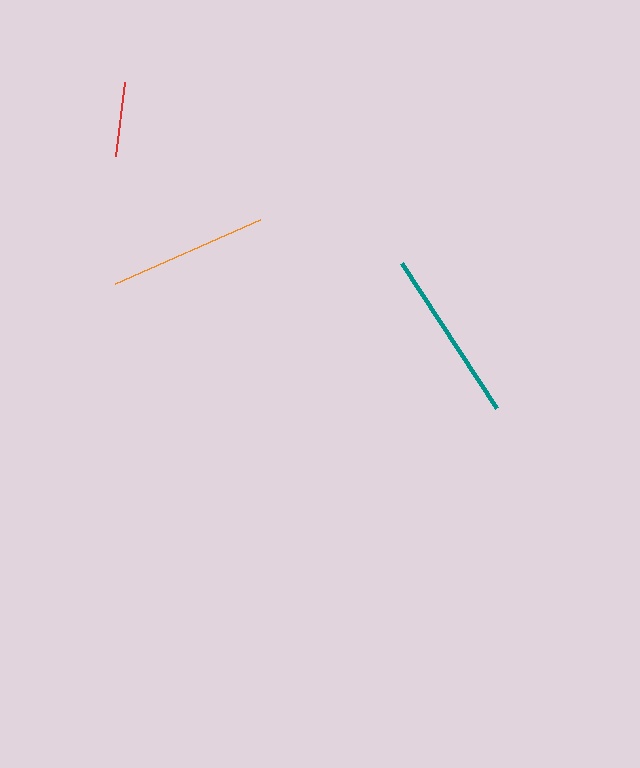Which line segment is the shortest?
The red line is the shortest at approximately 74 pixels.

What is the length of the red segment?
The red segment is approximately 74 pixels long.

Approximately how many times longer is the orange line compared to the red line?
The orange line is approximately 2.1 times the length of the red line.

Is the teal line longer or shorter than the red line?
The teal line is longer than the red line.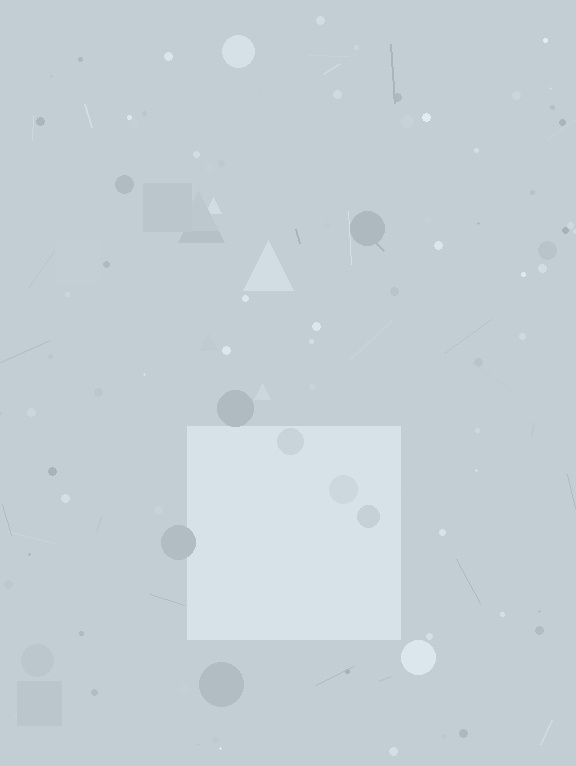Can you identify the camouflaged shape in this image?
The camouflaged shape is a square.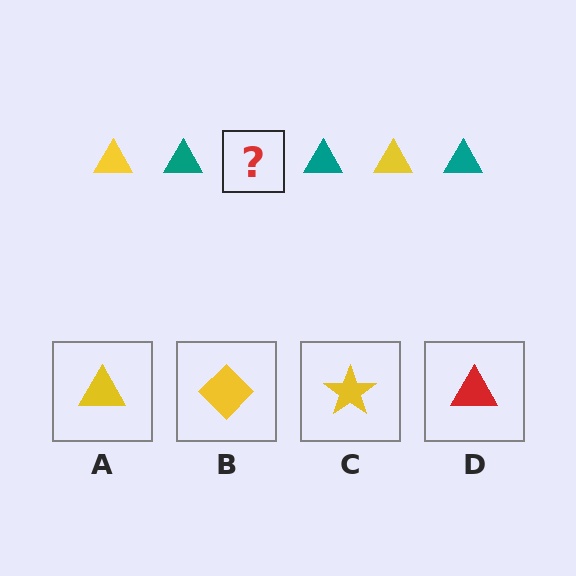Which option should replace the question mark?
Option A.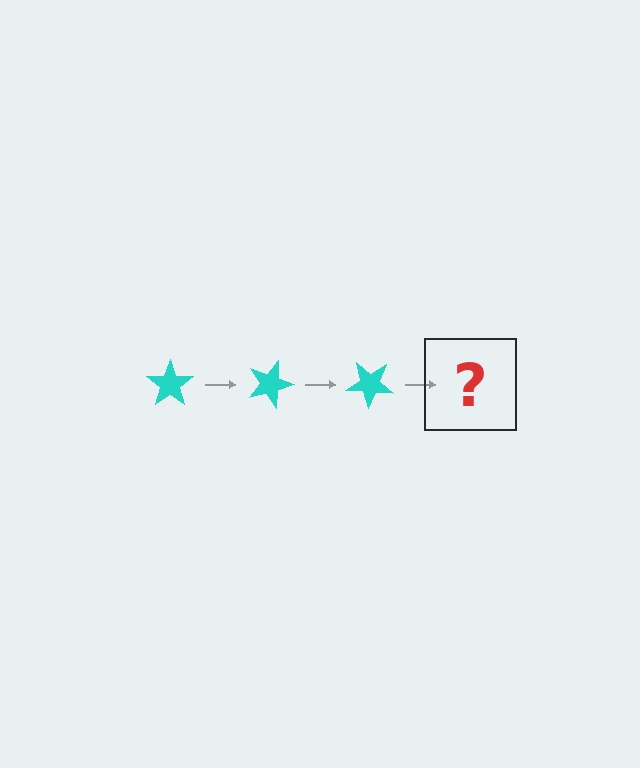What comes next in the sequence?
The next element should be a cyan star rotated 60 degrees.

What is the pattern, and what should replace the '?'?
The pattern is that the star rotates 20 degrees each step. The '?' should be a cyan star rotated 60 degrees.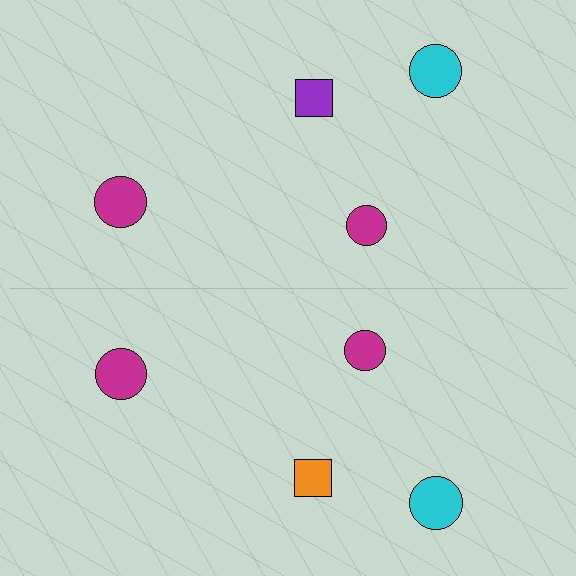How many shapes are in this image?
There are 8 shapes in this image.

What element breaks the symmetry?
The orange square on the bottom side breaks the symmetry — its mirror counterpart is purple.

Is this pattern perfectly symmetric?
No, the pattern is not perfectly symmetric. The orange square on the bottom side breaks the symmetry — its mirror counterpart is purple.